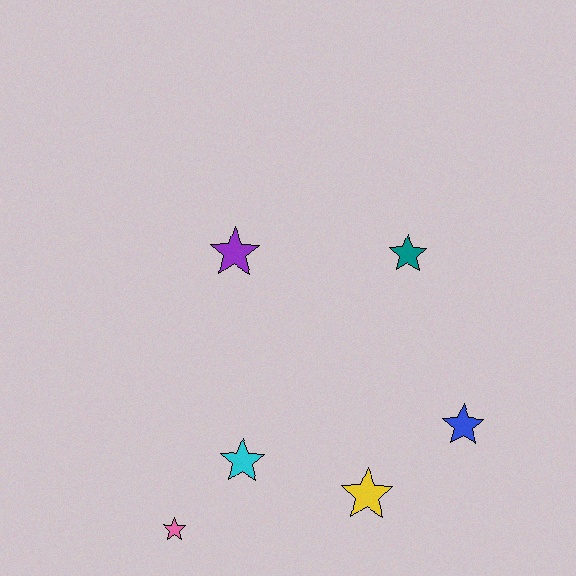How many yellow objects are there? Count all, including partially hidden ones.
There is 1 yellow object.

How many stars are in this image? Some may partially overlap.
There are 6 stars.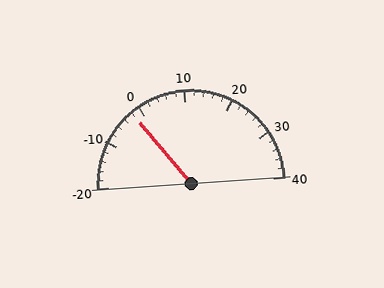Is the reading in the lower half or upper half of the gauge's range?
The reading is in the lower half of the range (-20 to 40).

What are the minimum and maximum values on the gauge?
The gauge ranges from -20 to 40.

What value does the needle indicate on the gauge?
The needle indicates approximately -2.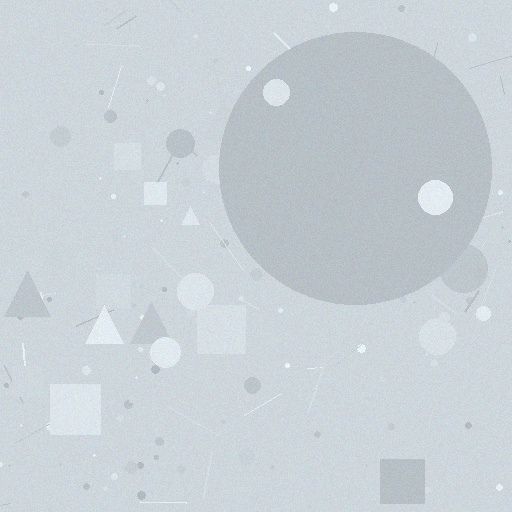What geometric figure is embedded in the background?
A circle is embedded in the background.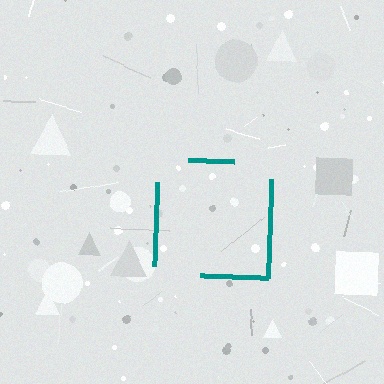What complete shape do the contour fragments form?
The contour fragments form a square.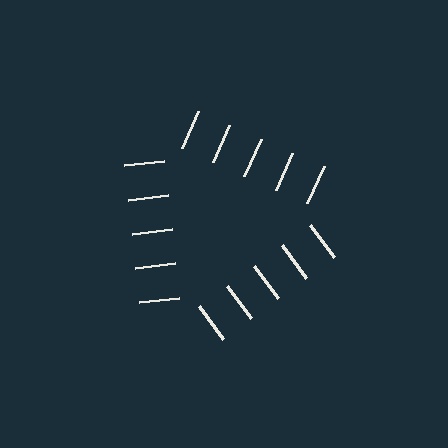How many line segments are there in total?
15 — 5 along each of the 3 edges.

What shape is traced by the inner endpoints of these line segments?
An illusory triangle — the line segments terminate on its edges but no continuous stroke is drawn.